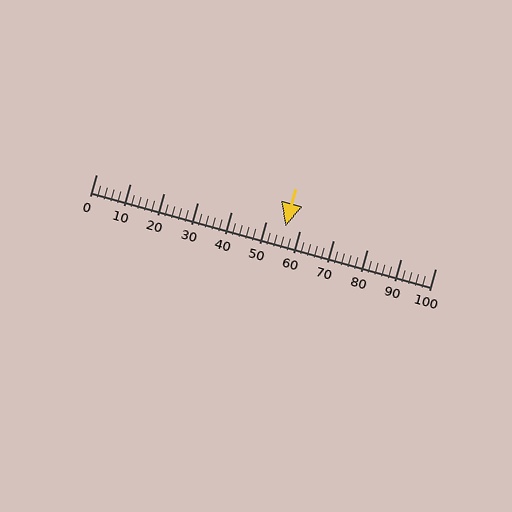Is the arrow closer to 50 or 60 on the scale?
The arrow is closer to 60.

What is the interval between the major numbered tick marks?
The major tick marks are spaced 10 units apart.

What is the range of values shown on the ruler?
The ruler shows values from 0 to 100.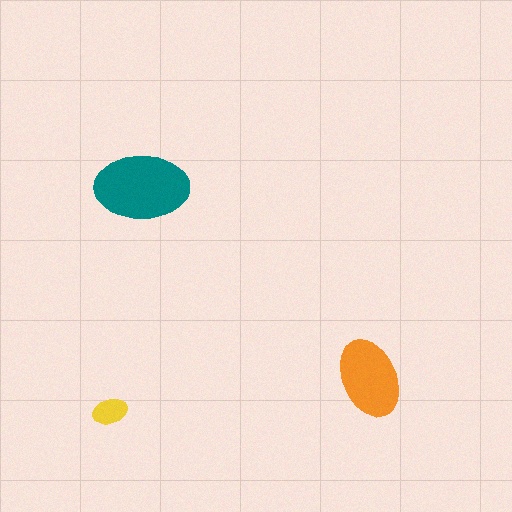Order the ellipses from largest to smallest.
the teal one, the orange one, the yellow one.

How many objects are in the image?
There are 3 objects in the image.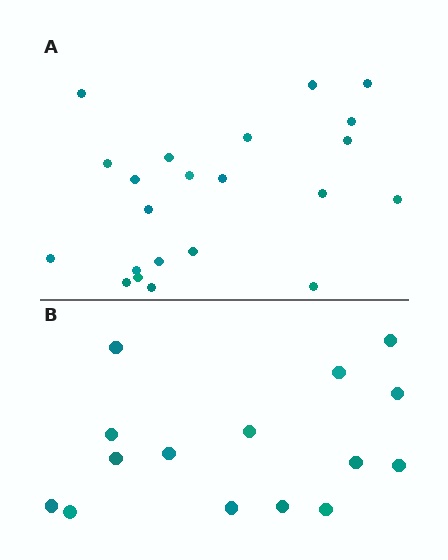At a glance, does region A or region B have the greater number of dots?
Region A (the top region) has more dots.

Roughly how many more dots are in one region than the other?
Region A has roughly 8 or so more dots than region B.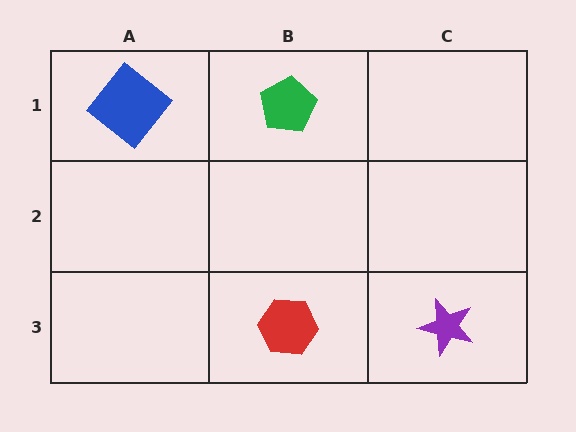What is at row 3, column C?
A purple star.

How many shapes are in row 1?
2 shapes.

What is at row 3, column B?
A red hexagon.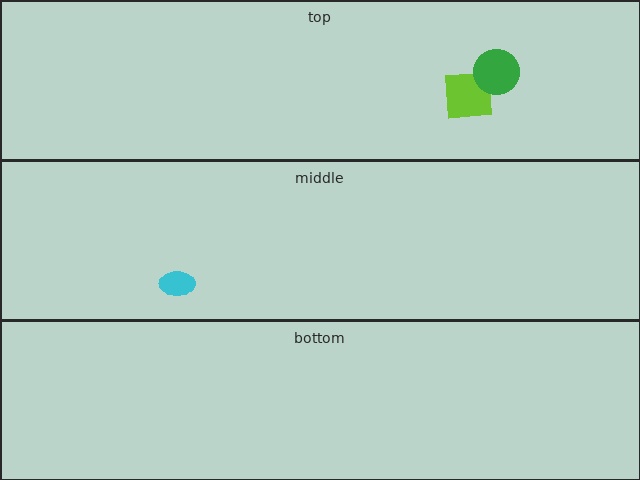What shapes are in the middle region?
The cyan ellipse.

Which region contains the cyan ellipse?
The middle region.